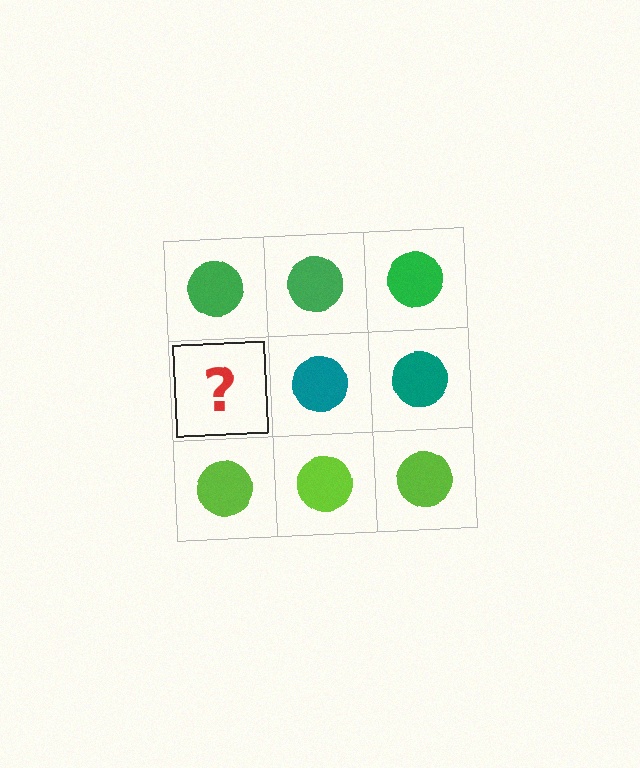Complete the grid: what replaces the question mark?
The question mark should be replaced with a teal circle.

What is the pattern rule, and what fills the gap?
The rule is that each row has a consistent color. The gap should be filled with a teal circle.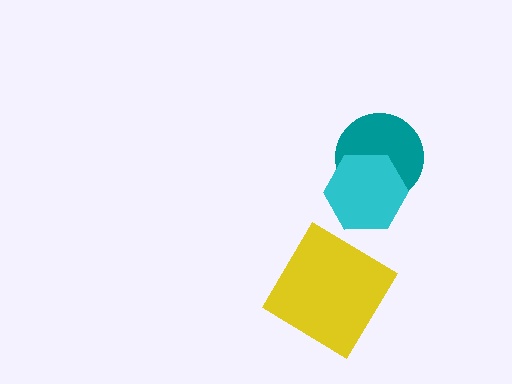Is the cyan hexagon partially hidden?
No, no other shape covers it.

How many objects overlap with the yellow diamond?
0 objects overlap with the yellow diamond.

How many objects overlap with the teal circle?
1 object overlaps with the teal circle.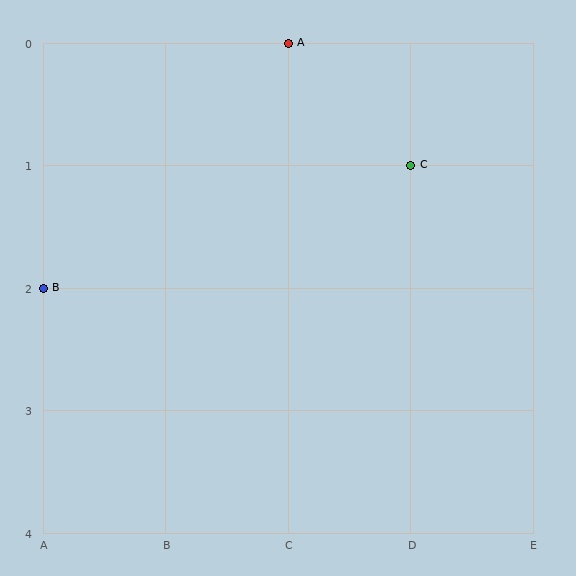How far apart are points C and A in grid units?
Points C and A are 1 column and 1 row apart (about 1.4 grid units diagonally).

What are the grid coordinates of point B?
Point B is at grid coordinates (A, 2).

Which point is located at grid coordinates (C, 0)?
Point A is at (C, 0).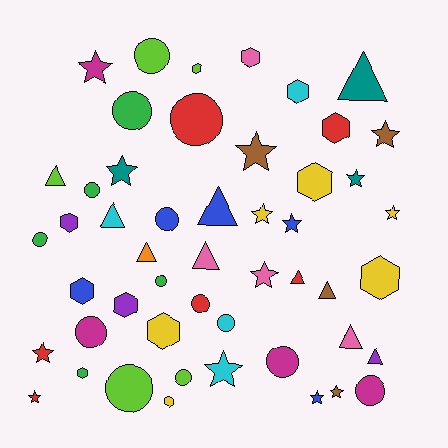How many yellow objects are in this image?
There are 6 yellow objects.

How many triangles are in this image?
There are 10 triangles.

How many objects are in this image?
There are 50 objects.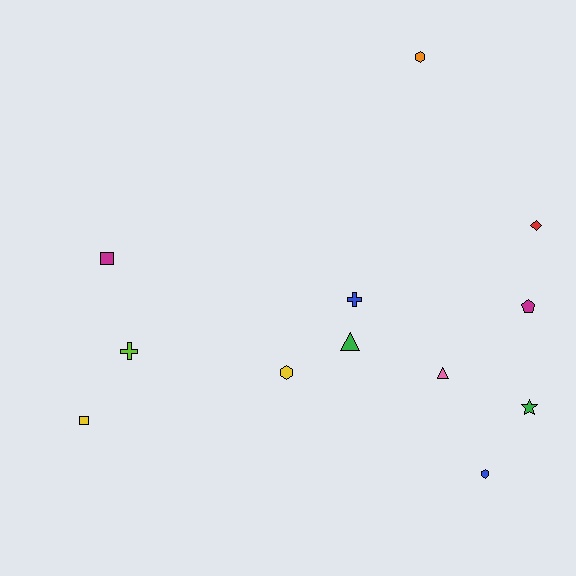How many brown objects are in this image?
There are no brown objects.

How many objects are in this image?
There are 12 objects.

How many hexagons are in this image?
There are 3 hexagons.